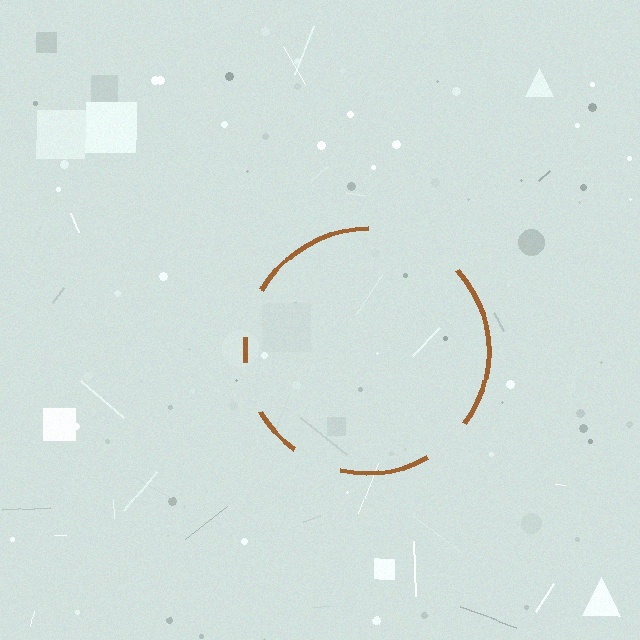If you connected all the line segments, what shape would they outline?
They would outline a circle.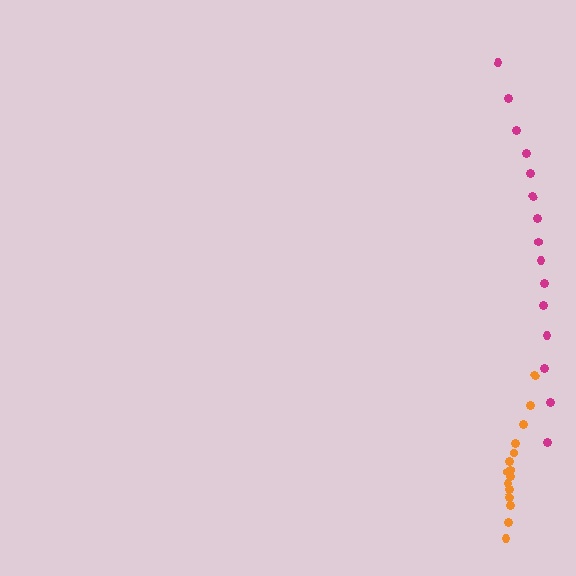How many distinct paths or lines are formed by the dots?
There are 2 distinct paths.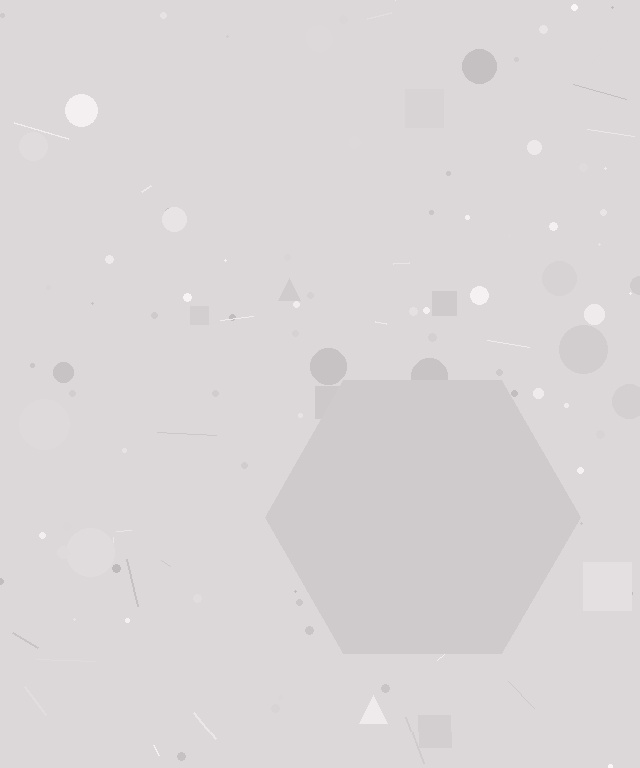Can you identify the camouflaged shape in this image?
The camouflaged shape is a hexagon.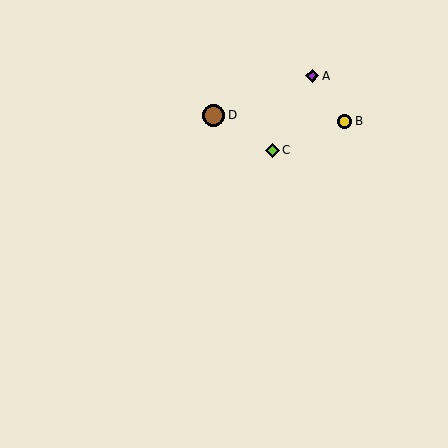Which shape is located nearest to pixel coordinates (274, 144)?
The lime diamond (labeled C) at (272, 150) is nearest to that location.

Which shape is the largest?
The brown circle (labeled D) is the largest.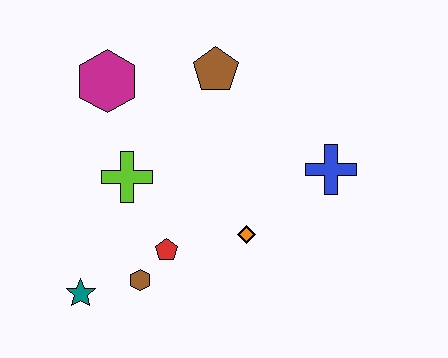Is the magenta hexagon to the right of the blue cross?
No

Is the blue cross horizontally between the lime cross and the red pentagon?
No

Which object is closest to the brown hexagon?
The red pentagon is closest to the brown hexagon.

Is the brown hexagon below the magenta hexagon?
Yes